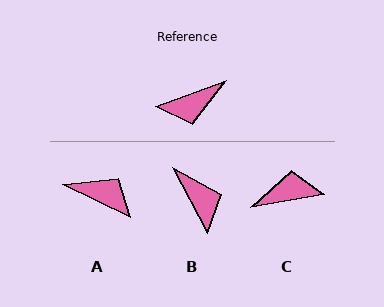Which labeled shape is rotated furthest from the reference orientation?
C, about 170 degrees away.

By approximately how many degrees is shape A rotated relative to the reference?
Approximately 134 degrees counter-clockwise.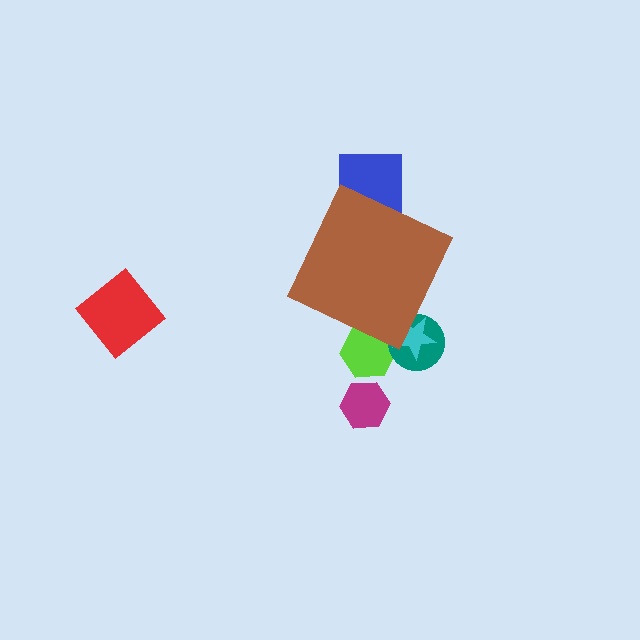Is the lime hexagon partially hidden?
Yes, the lime hexagon is partially hidden behind the brown diamond.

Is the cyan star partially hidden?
Yes, the cyan star is partially hidden behind the brown diamond.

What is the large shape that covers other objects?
A brown diamond.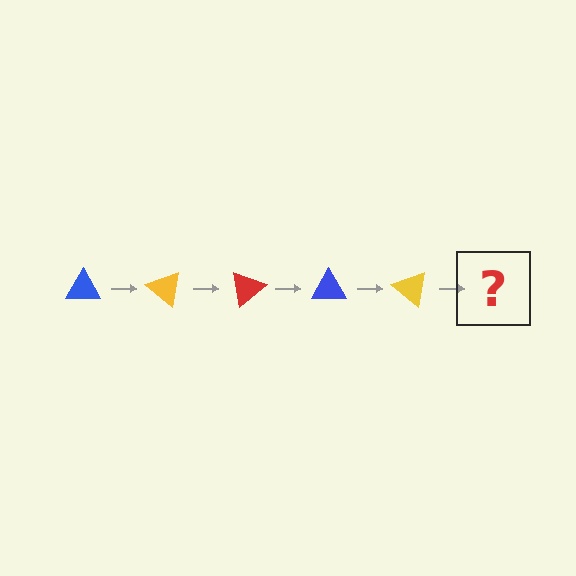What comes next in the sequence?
The next element should be a red triangle, rotated 200 degrees from the start.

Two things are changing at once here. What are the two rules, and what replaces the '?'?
The two rules are that it rotates 40 degrees each step and the color cycles through blue, yellow, and red. The '?' should be a red triangle, rotated 200 degrees from the start.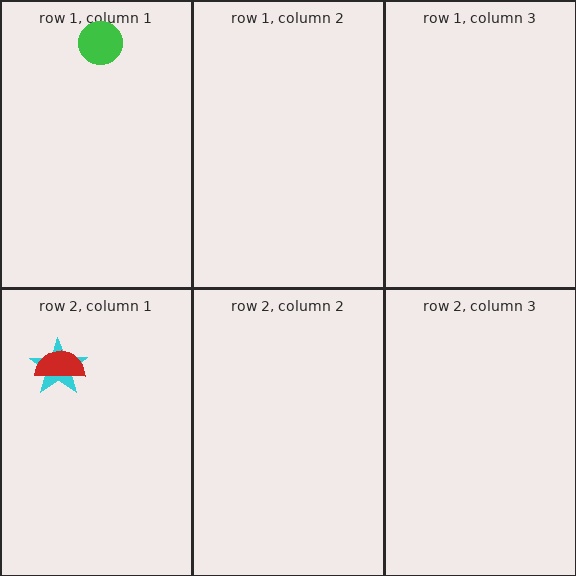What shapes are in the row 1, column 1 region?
The green circle.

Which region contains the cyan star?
The row 2, column 1 region.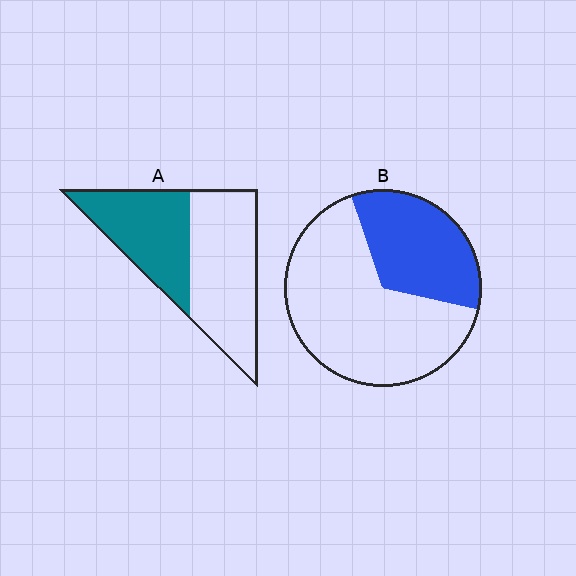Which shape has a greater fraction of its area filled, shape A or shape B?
Shape A.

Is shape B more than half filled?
No.